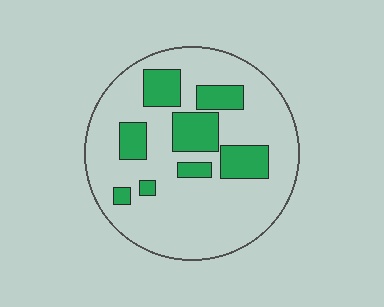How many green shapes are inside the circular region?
8.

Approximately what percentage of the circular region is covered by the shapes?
Approximately 25%.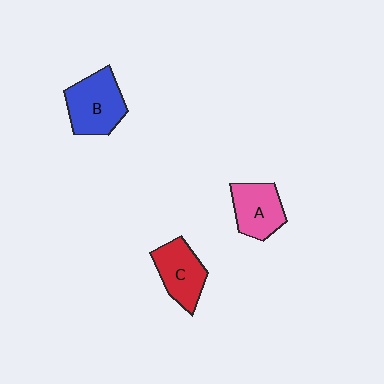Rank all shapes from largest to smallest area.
From largest to smallest: B (blue), C (red), A (pink).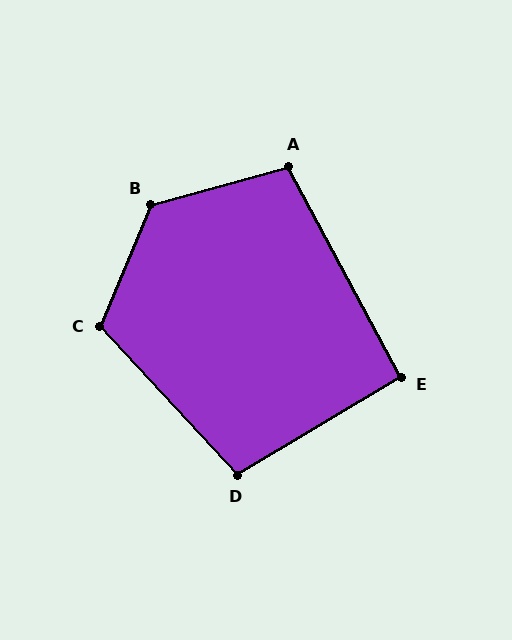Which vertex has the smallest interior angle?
E, at approximately 93 degrees.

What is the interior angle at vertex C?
Approximately 115 degrees (obtuse).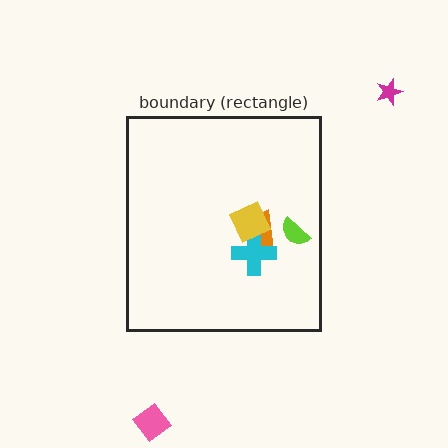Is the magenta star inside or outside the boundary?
Outside.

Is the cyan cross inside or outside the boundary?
Inside.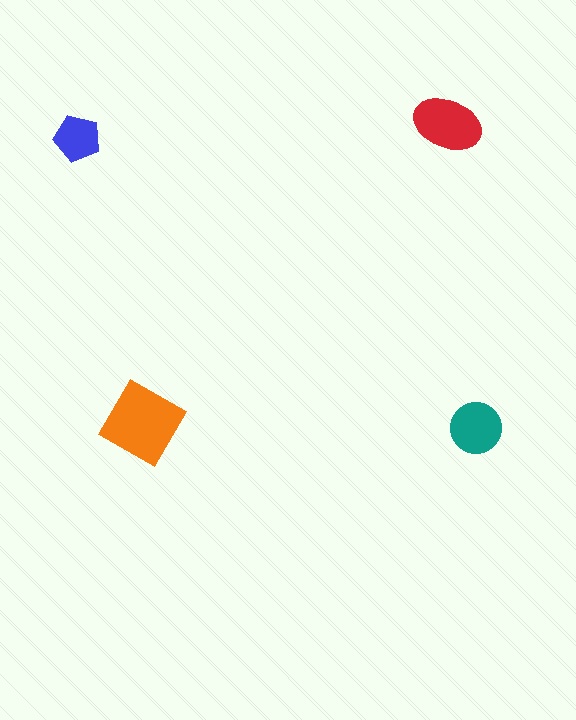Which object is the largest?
The orange diamond.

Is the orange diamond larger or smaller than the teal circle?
Larger.